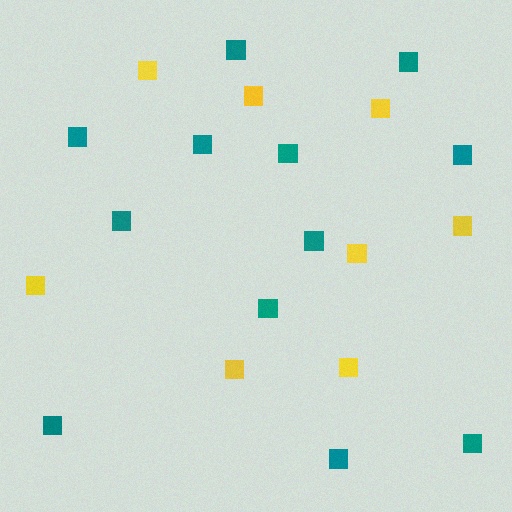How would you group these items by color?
There are 2 groups: one group of yellow squares (8) and one group of teal squares (12).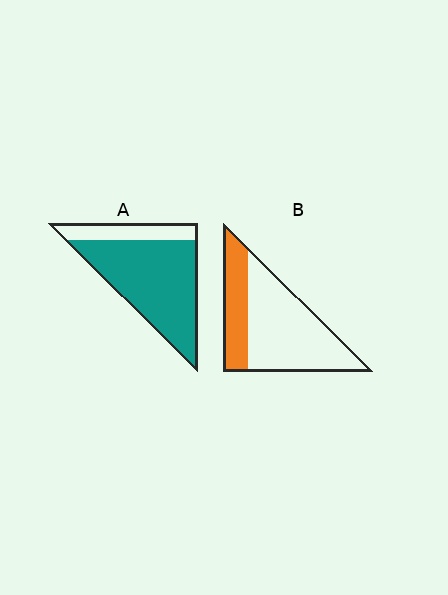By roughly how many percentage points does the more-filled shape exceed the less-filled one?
By roughly 50 percentage points (A over B).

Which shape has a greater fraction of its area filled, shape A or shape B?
Shape A.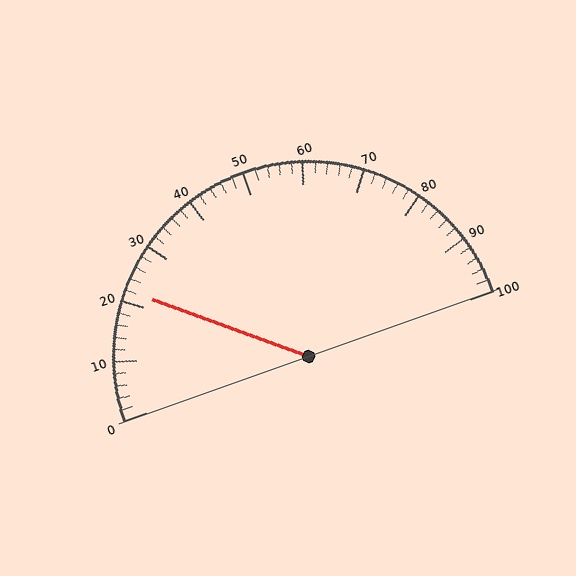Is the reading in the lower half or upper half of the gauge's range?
The reading is in the lower half of the range (0 to 100).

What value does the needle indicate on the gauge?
The needle indicates approximately 22.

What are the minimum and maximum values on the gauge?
The gauge ranges from 0 to 100.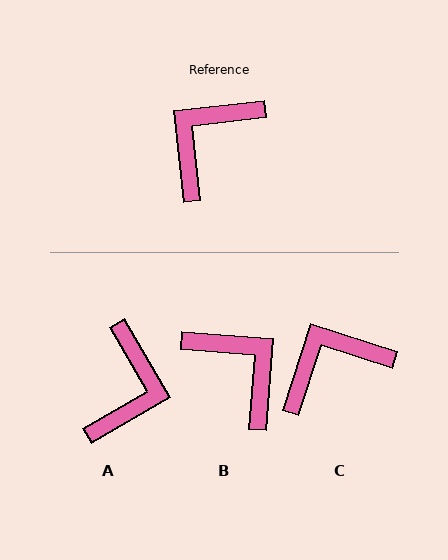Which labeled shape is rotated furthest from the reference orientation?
A, about 157 degrees away.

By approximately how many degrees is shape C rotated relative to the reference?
Approximately 25 degrees clockwise.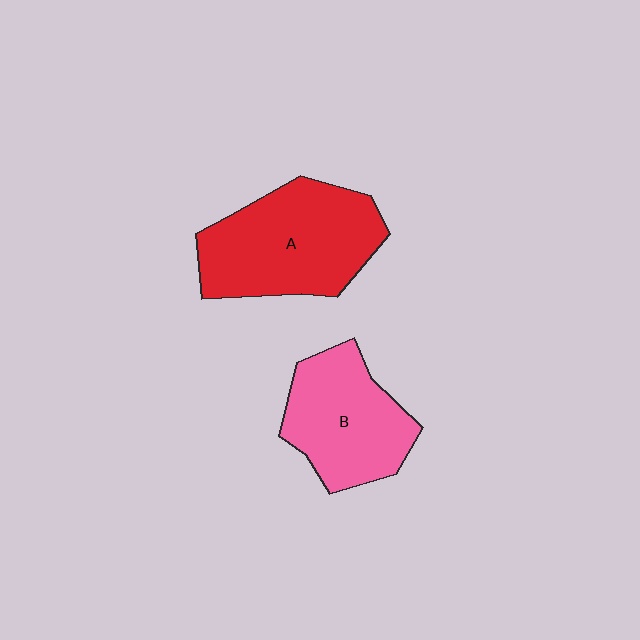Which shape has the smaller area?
Shape B (pink).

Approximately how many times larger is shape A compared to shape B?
Approximately 1.3 times.